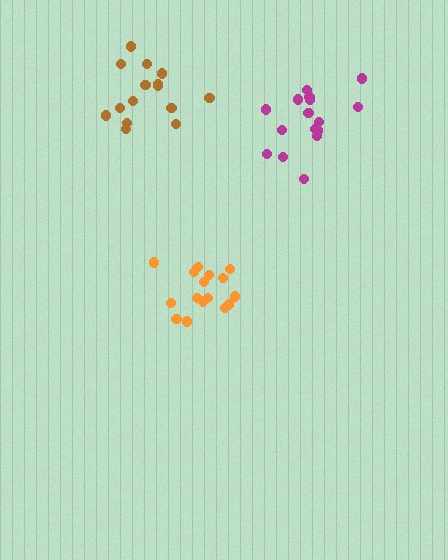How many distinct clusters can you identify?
There are 3 distinct clusters.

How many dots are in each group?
Group 1: 16 dots, Group 2: 15 dots, Group 3: 16 dots (47 total).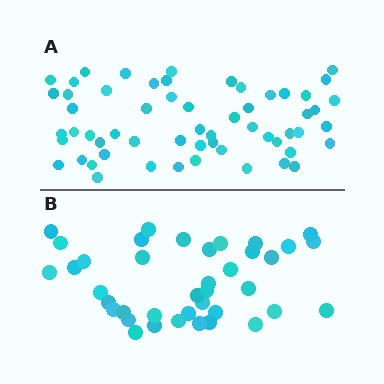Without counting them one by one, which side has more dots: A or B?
Region A (the top region) has more dots.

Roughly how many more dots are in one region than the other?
Region A has approximately 20 more dots than region B.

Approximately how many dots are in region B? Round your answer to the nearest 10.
About 40 dots. (The exact count is 39, which rounds to 40.)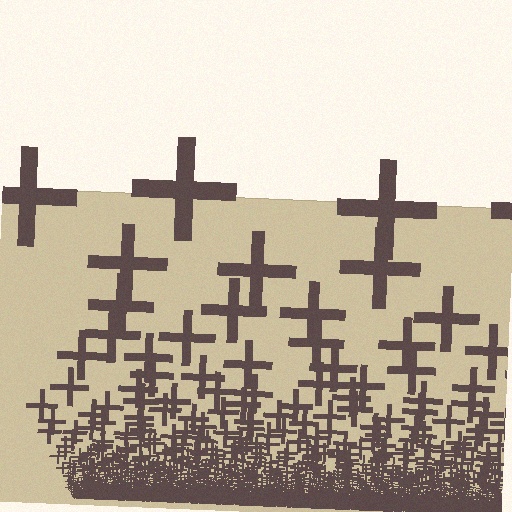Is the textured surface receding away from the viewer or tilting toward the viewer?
The surface appears to tilt toward the viewer. Texture elements get larger and sparser toward the top.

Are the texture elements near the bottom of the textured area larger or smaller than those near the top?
Smaller. The gradient is inverted — elements near the bottom are smaller and denser.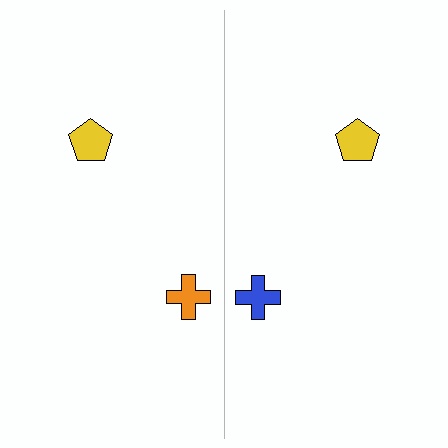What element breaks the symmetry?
The blue cross on the right side breaks the symmetry — its mirror counterpart is orange.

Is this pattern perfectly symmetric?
No, the pattern is not perfectly symmetric. The blue cross on the right side breaks the symmetry — its mirror counterpart is orange.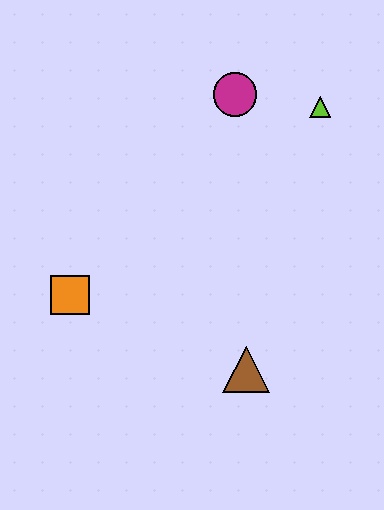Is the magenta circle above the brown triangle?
Yes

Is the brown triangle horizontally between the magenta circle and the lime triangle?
Yes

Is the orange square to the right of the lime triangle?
No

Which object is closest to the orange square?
The brown triangle is closest to the orange square.